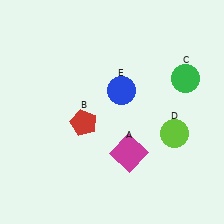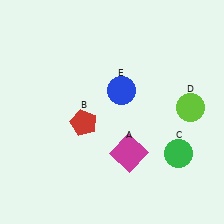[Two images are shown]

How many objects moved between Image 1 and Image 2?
2 objects moved between the two images.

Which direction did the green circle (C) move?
The green circle (C) moved down.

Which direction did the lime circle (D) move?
The lime circle (D) moved up.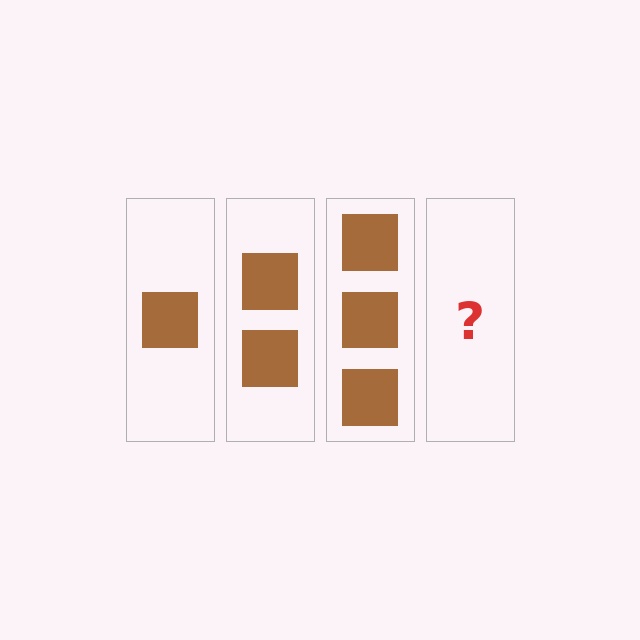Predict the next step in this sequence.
The next step is 4 squares.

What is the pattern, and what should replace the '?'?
The pattern is that each step adds one more square. The '?' should be 4 squares.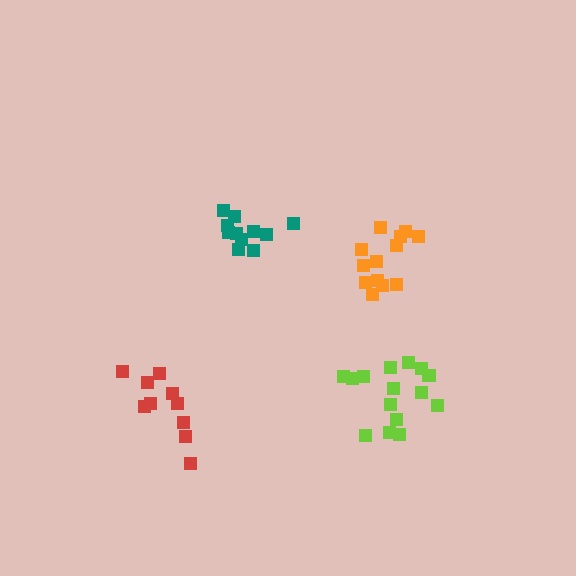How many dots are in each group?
Group 1: 11 dots, Group 2: 15 dots, Group 3: 10 dots, Group 4: 13 dots (49 total).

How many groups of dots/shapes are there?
There are 4 groups.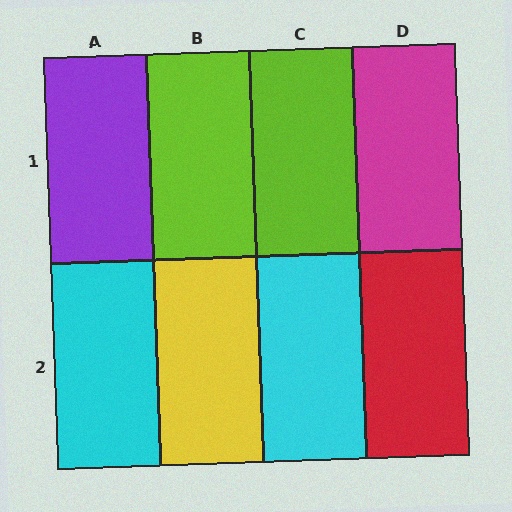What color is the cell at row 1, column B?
Lime.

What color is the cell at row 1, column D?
Magenta.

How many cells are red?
1 cell is red.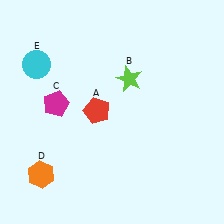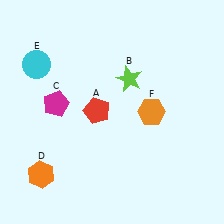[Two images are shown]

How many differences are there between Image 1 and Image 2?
There is 1 difference between the two images.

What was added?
An orange hexagon (F) was added in Image 2.